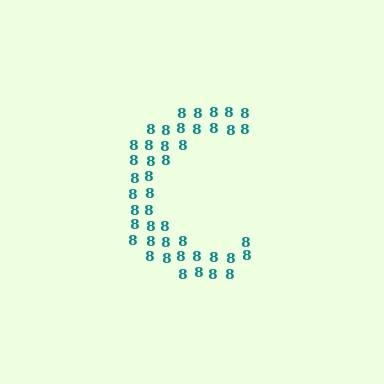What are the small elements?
The small elements are digit 8's.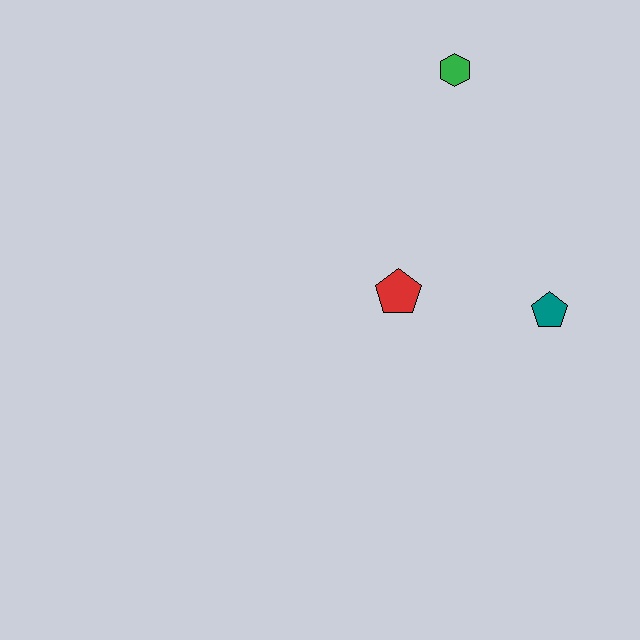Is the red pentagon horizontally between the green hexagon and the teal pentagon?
No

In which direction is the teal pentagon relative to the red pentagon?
The teal pentagon is to the right of the red pentagon.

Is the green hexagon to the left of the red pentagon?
No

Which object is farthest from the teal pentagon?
The green hexagon is farthest from the teal pentagon.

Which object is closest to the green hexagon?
The red pentagon is closest to the green hexagon.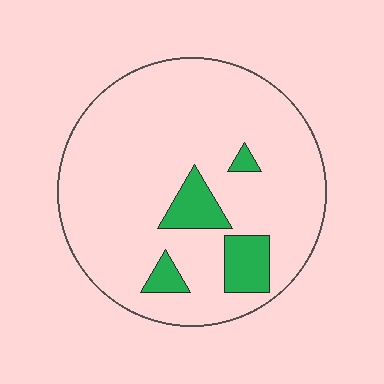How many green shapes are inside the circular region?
4.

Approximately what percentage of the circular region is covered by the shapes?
Approximately 10%.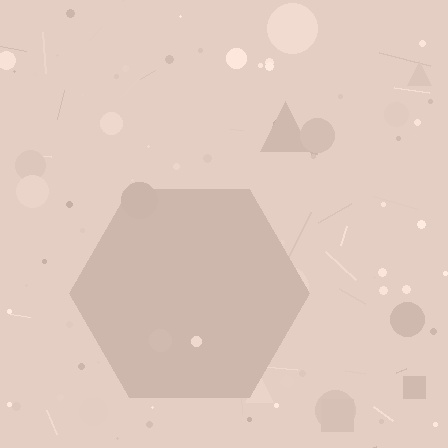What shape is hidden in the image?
A hexagon is hidden in the image.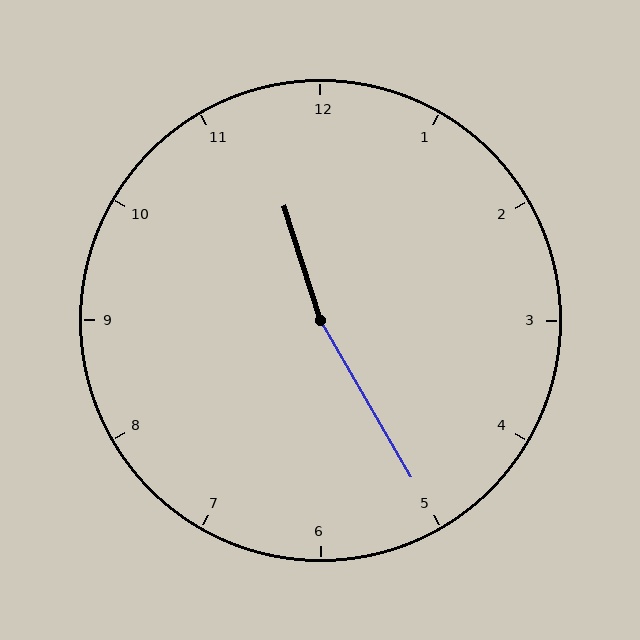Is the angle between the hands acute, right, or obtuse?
It is obtuse.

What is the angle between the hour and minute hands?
Approximately 168 degrees.